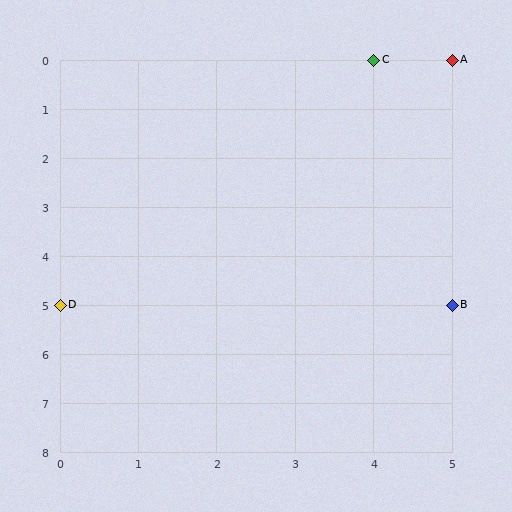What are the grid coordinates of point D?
Point D is at grid coordinates (0, 5).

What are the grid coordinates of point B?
Point B is at grid coordinates (5, 5).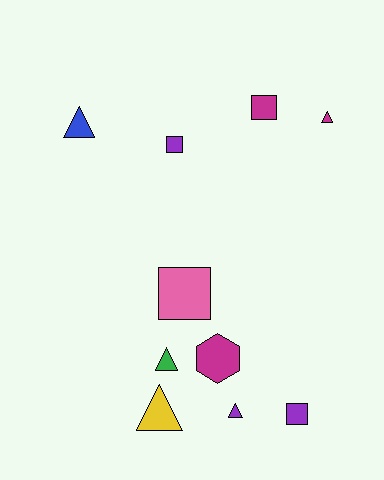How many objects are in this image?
There are 10 objects.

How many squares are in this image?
There are 4 squares.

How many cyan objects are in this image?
There are no cyan objects.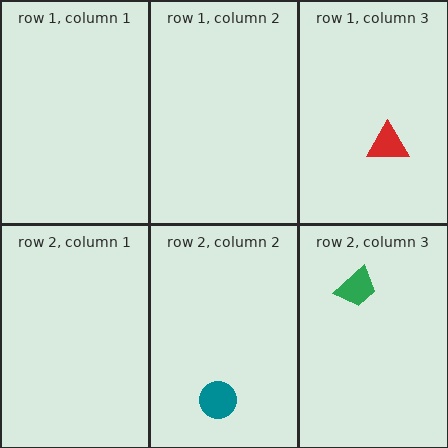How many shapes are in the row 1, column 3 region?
1.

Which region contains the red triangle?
The row 1, column 3 region.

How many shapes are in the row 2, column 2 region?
1.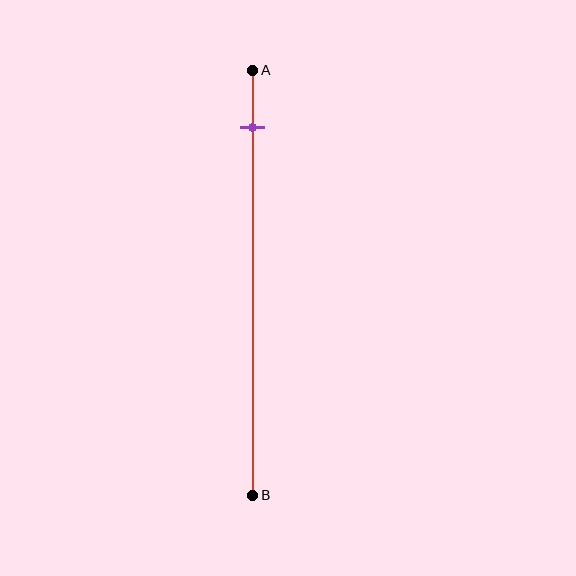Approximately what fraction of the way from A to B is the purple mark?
The purple mark is approximately 15% of the way from A to B.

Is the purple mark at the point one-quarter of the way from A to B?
No, the mark is at about 15% from A, not at the 25% one-quarter point.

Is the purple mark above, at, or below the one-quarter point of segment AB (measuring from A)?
The purple mark is above the one-quarter point of segment AB.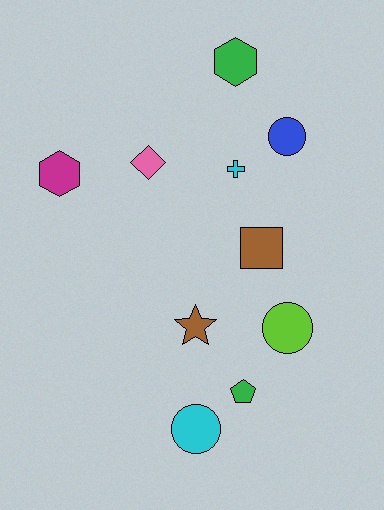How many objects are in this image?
There are 10 objects.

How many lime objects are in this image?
There is 1 lime object.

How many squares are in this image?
There is 1 square.